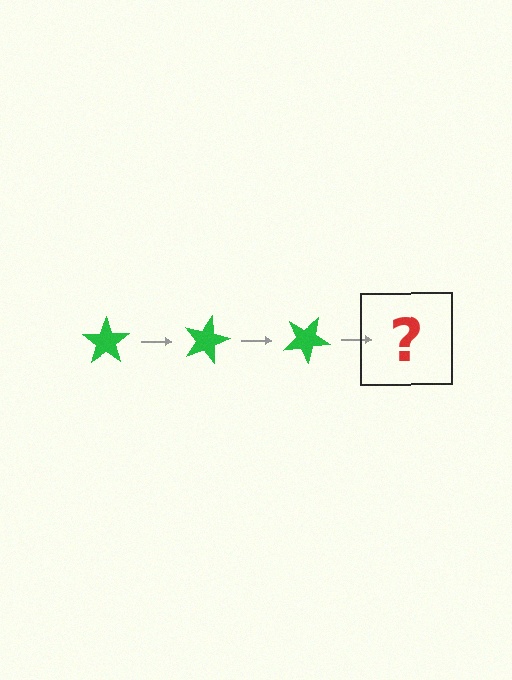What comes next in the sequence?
The next element should be a green star rotated 45 degrees.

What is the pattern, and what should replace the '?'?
The pattern is that the star rotates 15 degrees each step. The '?' should be a green star rotated 45 degrees.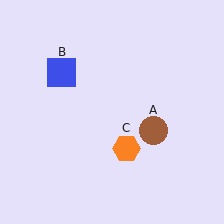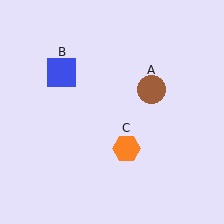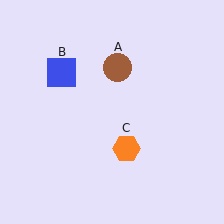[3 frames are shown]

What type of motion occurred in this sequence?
The brown circle (object A) rotated counterclockwise around the center of the scene.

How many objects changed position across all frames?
1 object changed position: brown circle (object A).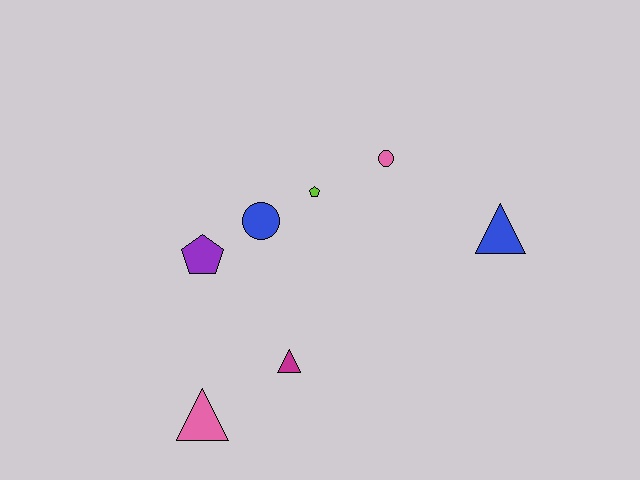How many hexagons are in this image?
There are no hexagons.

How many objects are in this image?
There are 7 objects.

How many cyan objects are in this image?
There are no cyan objects.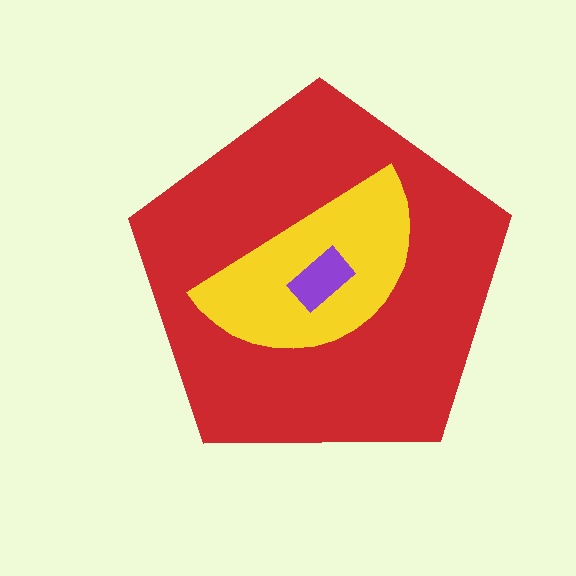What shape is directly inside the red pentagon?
The yellow semicircle.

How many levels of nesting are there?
3.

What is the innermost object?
The purple rectangle.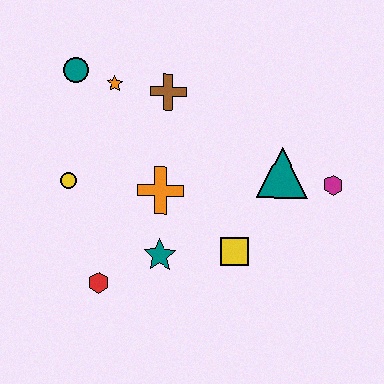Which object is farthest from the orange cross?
The magenta hexagon is farthest from the orange cross.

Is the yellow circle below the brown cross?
Yes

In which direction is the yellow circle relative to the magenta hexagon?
The yellow circle is to the left of the magenta hexagon.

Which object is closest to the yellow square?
The teal star is closest to the yellow square.